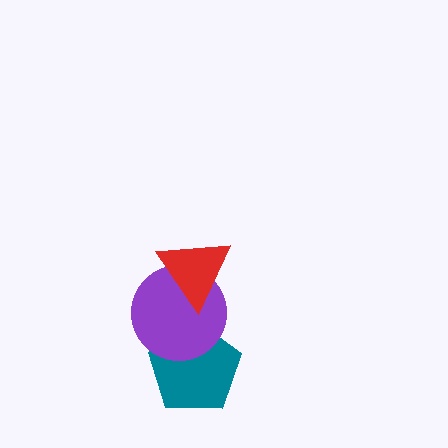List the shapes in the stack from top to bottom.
From top to bottom: the red triangle, the purple circle, the teal pentagon.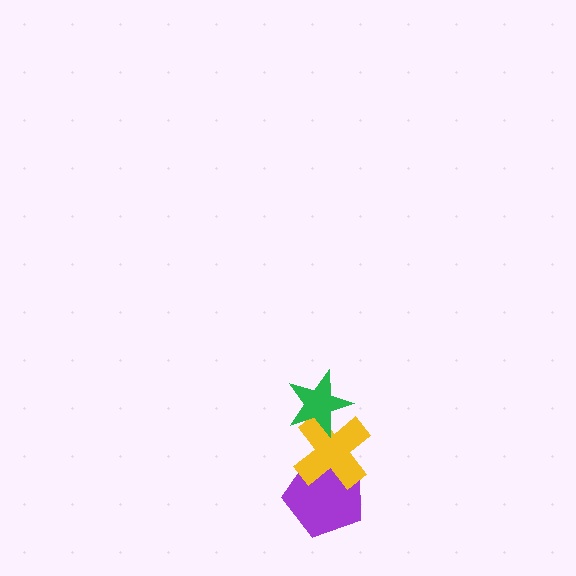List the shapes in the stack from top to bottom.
From top to bottom: the green star, the yellow cross, the purple pentagon.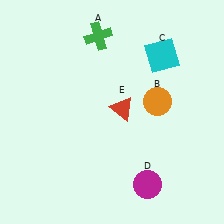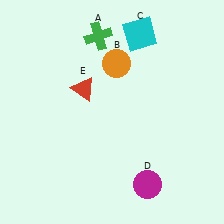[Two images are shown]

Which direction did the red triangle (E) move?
The red triangle (E) moved left.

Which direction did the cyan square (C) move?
The cyan square (C) moved left.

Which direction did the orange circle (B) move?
The orange circle (B) moved left.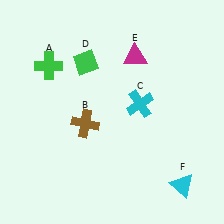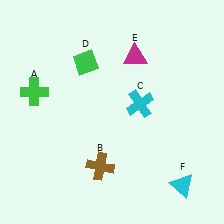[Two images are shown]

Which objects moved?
The objects that moved are: the green cross (A), the brown cross (B).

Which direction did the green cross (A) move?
The green cross (A) moved down.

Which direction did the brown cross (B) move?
The brown cross (B) moved down.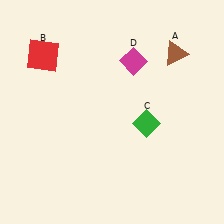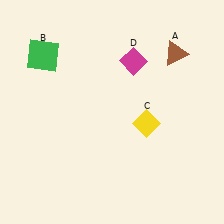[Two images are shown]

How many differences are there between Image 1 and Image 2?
There are 2 differences between the two images.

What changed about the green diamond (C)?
In Image 1, C is green. In Image 2, it changed to yellow.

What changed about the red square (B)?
In Image 1, B is red. In Image 2, it changed to green.